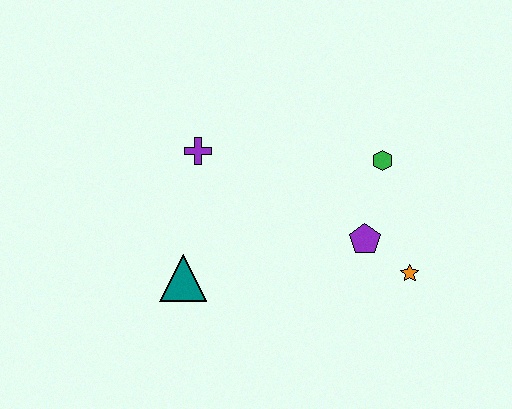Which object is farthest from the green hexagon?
The teal triangle is farthest from the green hexagon.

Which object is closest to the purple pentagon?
The orange star is closest to the purple pentagon.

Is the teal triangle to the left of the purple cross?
Yes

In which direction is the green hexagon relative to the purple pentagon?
The green hexagon is above the purple pentagon.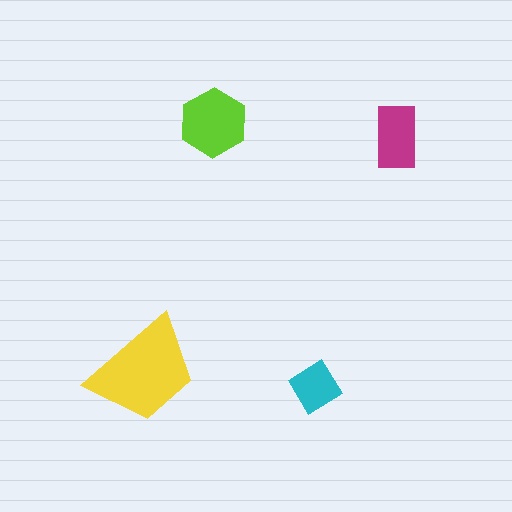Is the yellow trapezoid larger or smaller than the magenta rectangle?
Larger.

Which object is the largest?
The yellow trapezoid.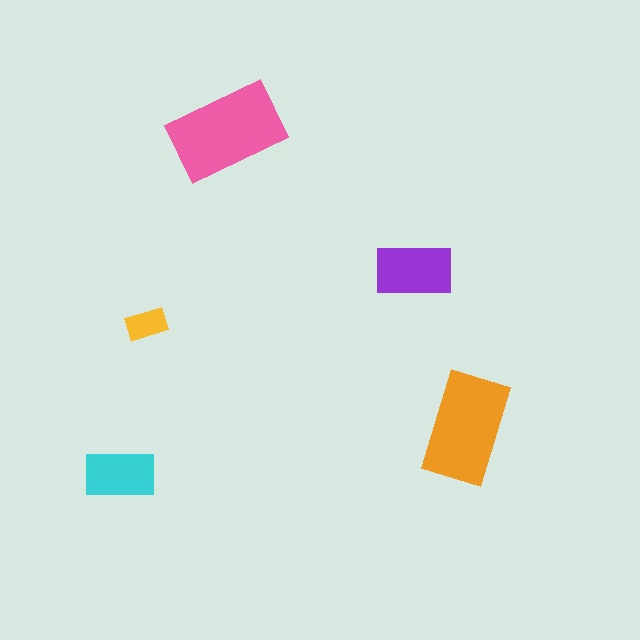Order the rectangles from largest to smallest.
the pink one, the orange one, the purple one, the cyan one, the yellow one.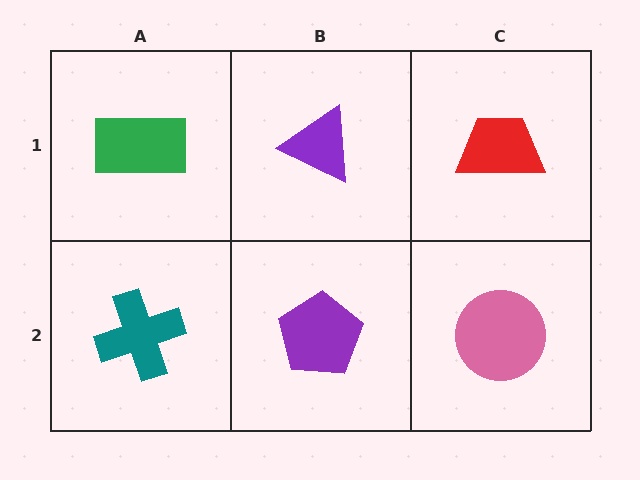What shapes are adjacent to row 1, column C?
A pink circle (row 2, column C), a purple triangle (row 1, column B).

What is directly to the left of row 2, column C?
A purple pentagon.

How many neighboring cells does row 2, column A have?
2.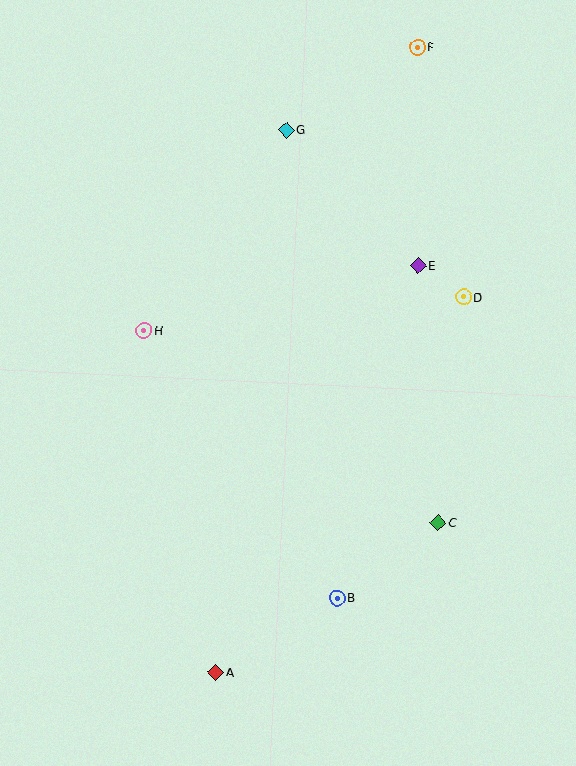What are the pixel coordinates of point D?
Point D is at (464, 297).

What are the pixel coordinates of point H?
Point H is at (144, 330).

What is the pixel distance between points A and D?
The distance between A and D is 450 pixels.